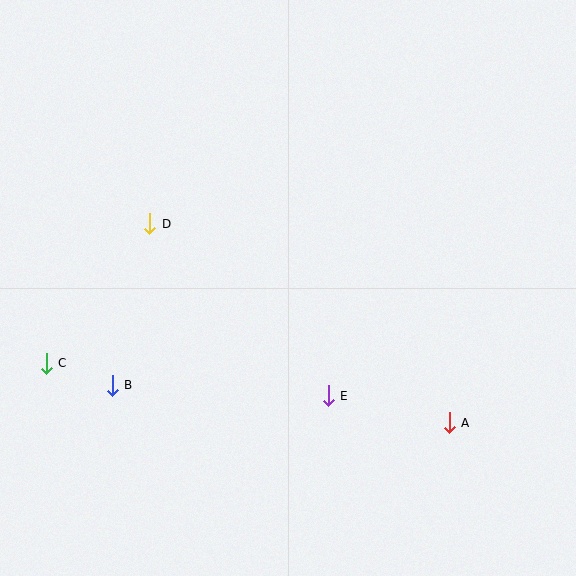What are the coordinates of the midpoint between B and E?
The midpoint between B and E is at (220, 391).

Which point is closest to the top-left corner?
Point D is closest to the top-left corner.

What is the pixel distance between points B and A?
The distance between B and A is 339 pixels.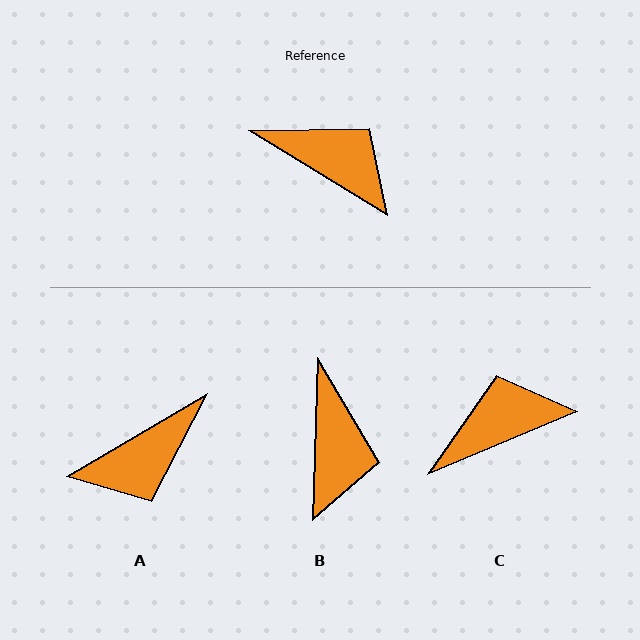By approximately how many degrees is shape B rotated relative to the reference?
Approximately 61 degrees clockwise.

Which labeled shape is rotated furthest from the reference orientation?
A, about 118 degrees away.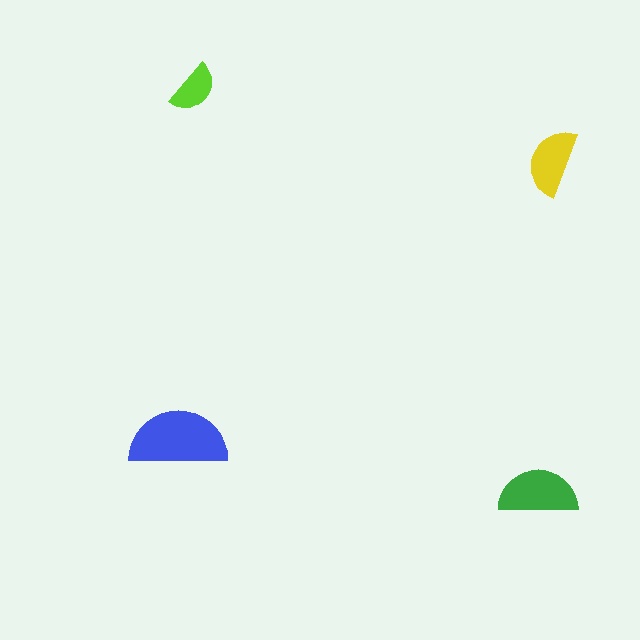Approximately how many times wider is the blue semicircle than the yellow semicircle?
About 1.5 times wider.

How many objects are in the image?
There are 4 objects in the image.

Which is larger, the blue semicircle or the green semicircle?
The blue one.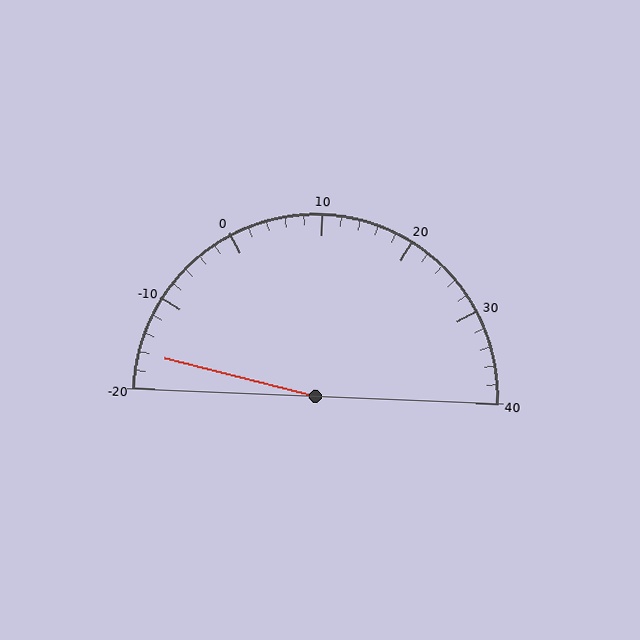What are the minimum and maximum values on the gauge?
The gauge ranges from -20 to 40.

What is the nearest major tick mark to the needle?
The nearest major tick mark is -20.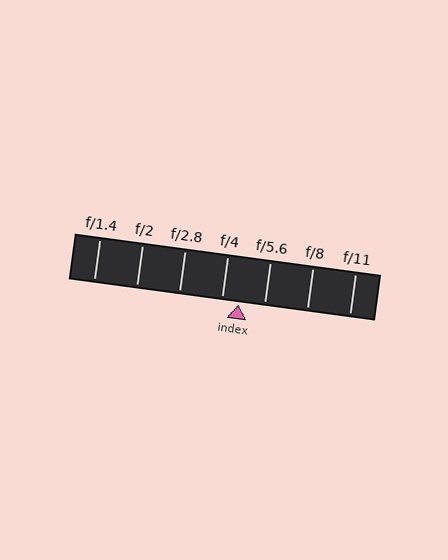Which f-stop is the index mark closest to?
The index mark is closest to f/4.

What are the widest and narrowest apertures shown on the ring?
The widest aperture shown is f/1.4 and the narrowest is f/11.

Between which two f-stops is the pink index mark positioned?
The index mark is between f/4 and f/5.6.